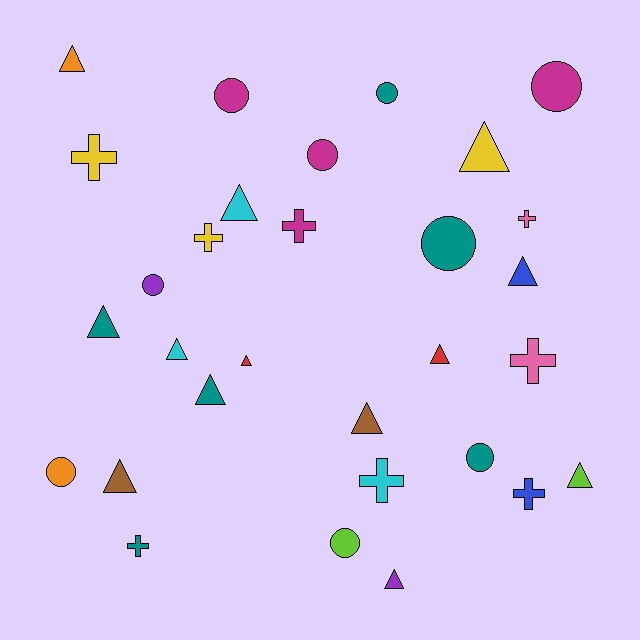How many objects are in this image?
There are 30 objects.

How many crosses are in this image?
There are 8 crosses.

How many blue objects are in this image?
There are 2 blue objects.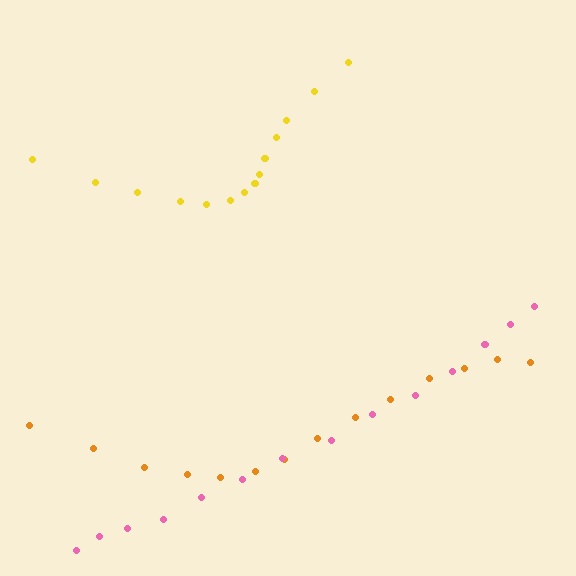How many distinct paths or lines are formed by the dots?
There are 3 distinct paths.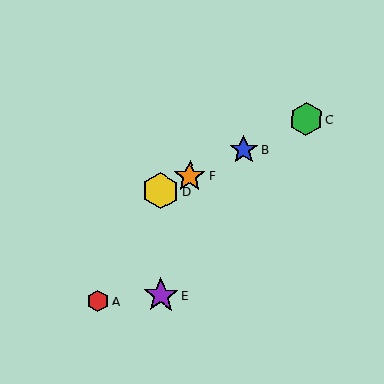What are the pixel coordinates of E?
Object E is at (161, 295).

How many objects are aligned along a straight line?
4 objects (B, C, D, F) are aligned along a straight line.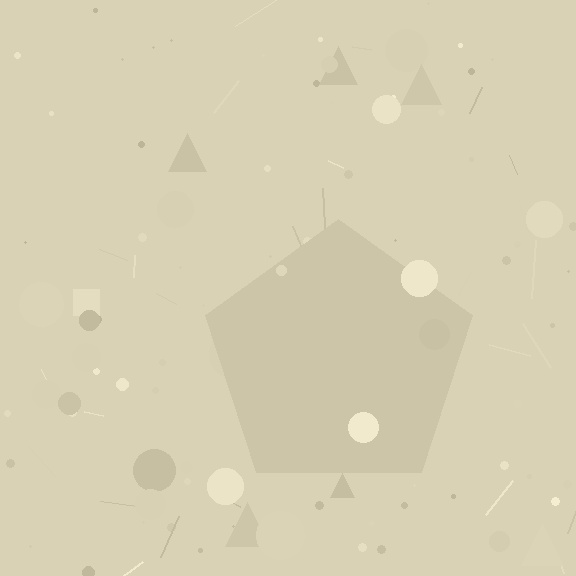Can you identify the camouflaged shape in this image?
The camouflaged shape is a pentagon.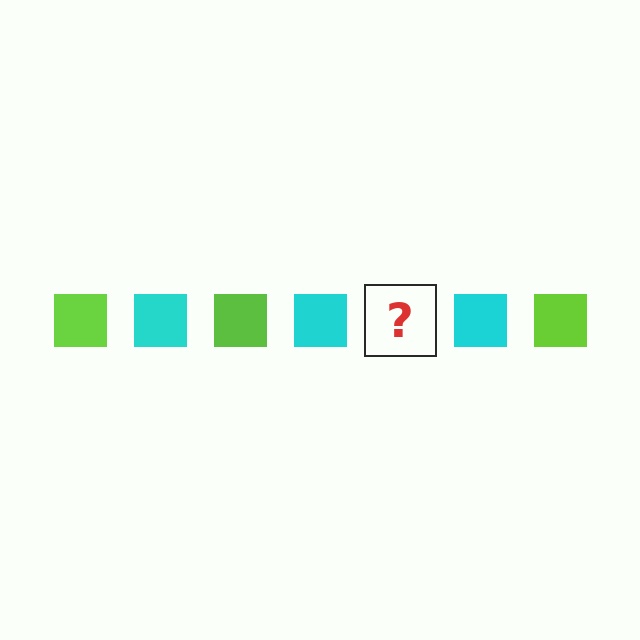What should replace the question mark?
The question mark should be replaced with a lime square.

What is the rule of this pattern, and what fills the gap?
The rule is that the pattern cycles through lime, cyan squares. The gap should be filled with a lime square.